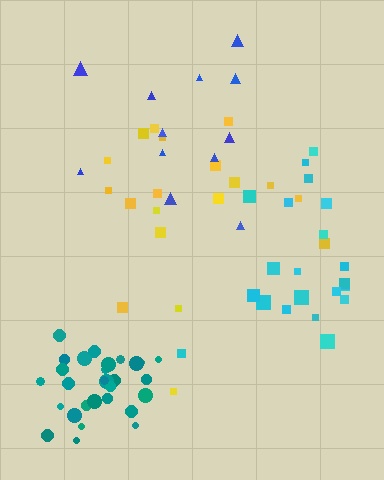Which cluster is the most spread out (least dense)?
Blue.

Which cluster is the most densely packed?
Teal.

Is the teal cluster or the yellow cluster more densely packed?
Teal.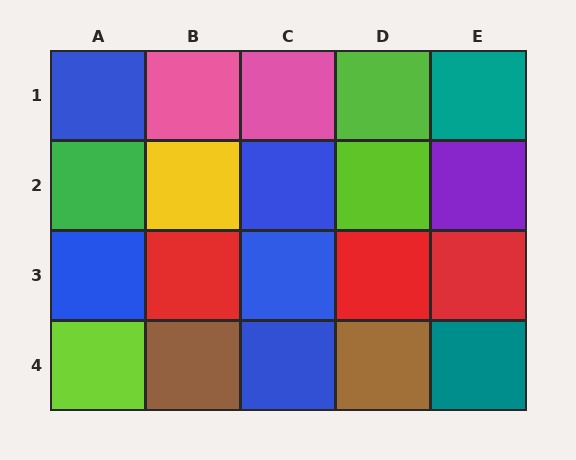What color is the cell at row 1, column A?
Blue.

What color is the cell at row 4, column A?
Lime.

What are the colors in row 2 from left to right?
Green, yellow, blue, lime, purple.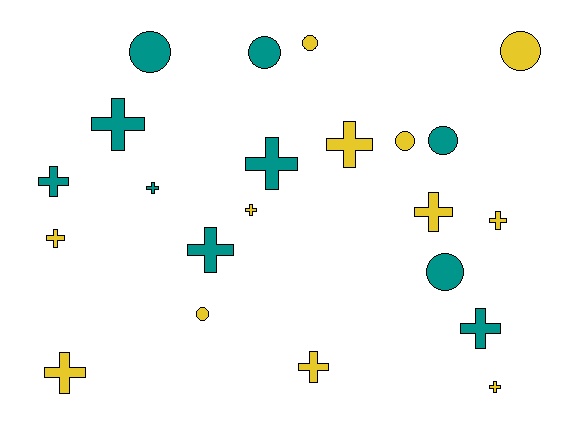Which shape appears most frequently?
Cross, with 14 objects.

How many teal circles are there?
There are 4 teal circles.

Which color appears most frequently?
Yellow, with 12 objects.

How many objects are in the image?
There are 22 objects.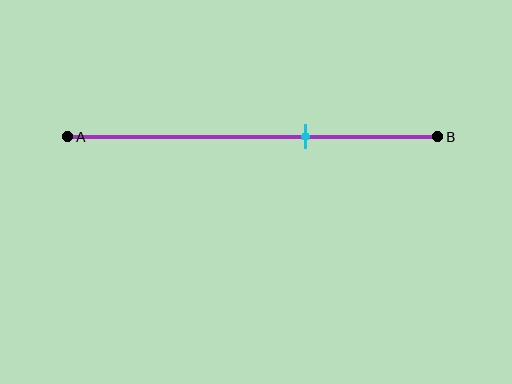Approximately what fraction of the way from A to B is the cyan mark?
The cyan mark is approximately 65% of the way from A to B.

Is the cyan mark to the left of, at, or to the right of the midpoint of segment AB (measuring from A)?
The cyan mark is to the right of the midpoint of segment AB.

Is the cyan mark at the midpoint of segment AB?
No, the mark is at about 65% from A, not at the 50% midpoint.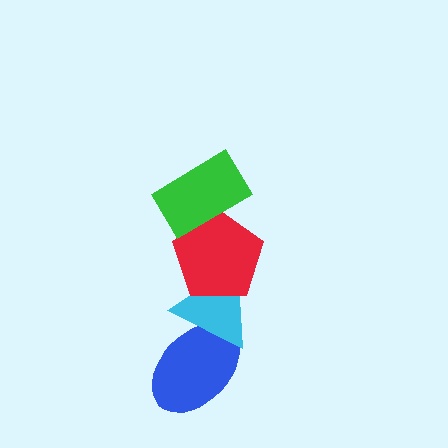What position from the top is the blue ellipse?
The blue ellipse is 4th from the top.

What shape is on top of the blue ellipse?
The cyan triangle is on top of the blue ellipse.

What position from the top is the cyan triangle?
The cyan triangle is 3rd from the top.